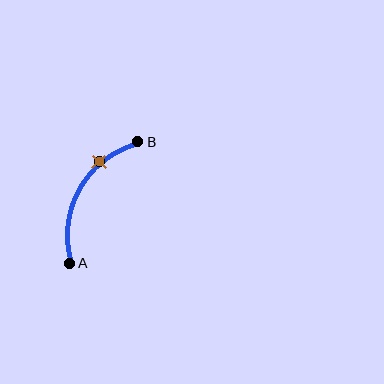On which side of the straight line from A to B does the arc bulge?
The arc bulges to the left of the straight line connecting A and B.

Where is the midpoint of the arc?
The arc midpoint is the point on the curve farthest from the straight line joining A and B. It sits to the left of that line.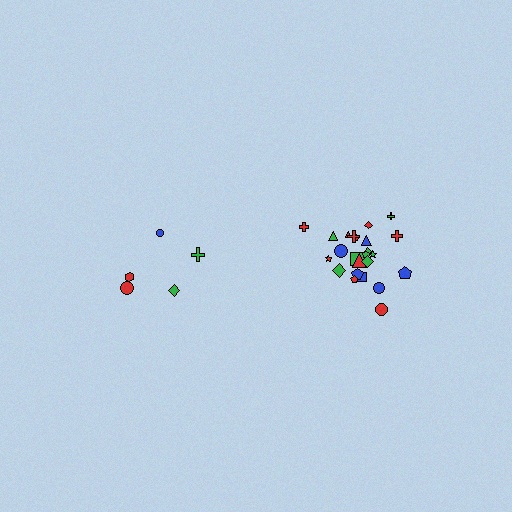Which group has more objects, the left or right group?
The right group.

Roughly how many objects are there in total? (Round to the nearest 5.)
Roughly 30 objects in total.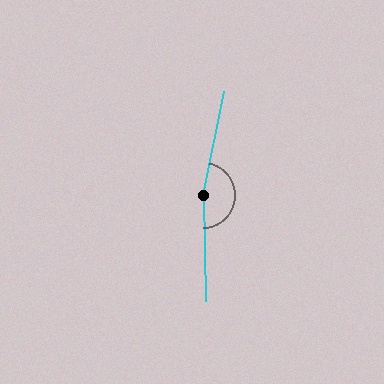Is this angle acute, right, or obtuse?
It is obtuse.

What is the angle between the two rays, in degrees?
Approximately 167 degrees.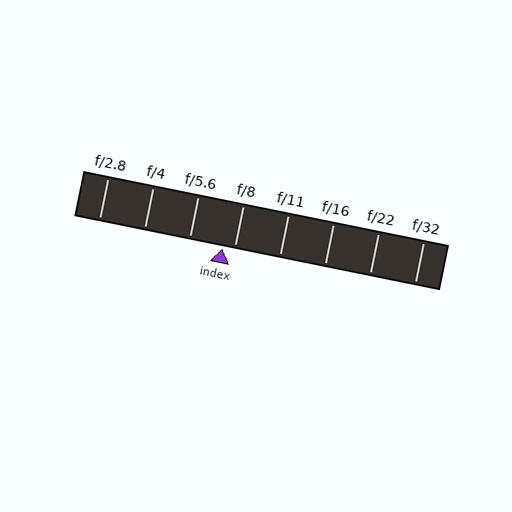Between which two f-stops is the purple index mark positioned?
The index mark is between f/5.6 and f/8.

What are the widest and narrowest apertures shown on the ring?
The widest aperture shown is f/2.8 and the narrowest is f/32.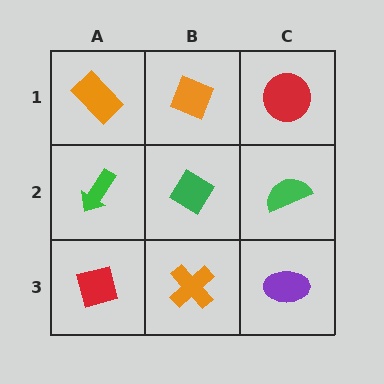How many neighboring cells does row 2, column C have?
3.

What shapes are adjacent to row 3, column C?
A green semicircle (row 2, column C), an orange cross (row 3, column B).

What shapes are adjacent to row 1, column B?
A green diamond (row 2, column B), an orange rectangle (row 1, column A), a red circle (row 1, column C).